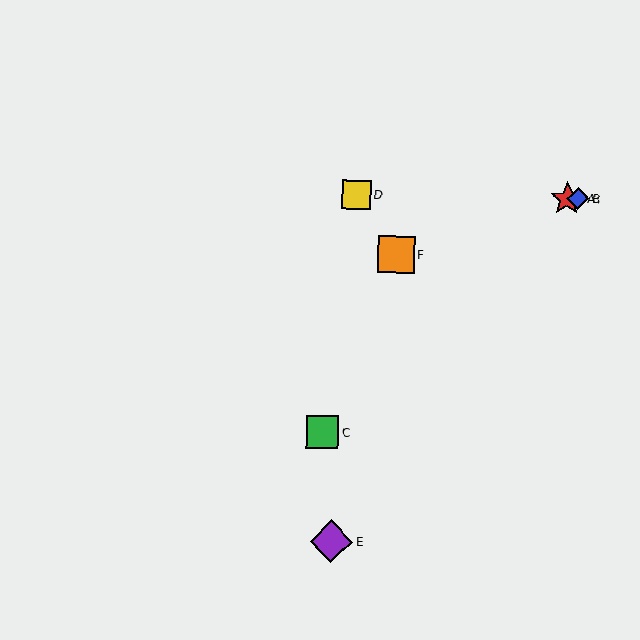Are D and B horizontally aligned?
Yes, both are at y≈194.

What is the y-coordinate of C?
Object C is at y≈432.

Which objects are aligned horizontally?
Objects A, B, D are aligned horizontally.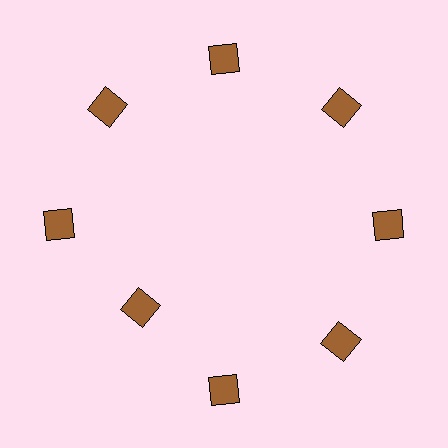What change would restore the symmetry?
The symmetry would be restored by moving it outward, back onto the ring so that all 8 squares sit at equal angles and equal distance from the center.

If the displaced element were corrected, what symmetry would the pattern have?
It would have 8-fold rotational symmetry — the pattern would map onto itself every 45 degrees.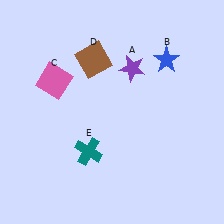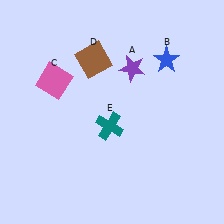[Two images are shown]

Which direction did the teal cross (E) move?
The teal cross (E) moved up.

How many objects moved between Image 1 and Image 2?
1 object moved between the two images.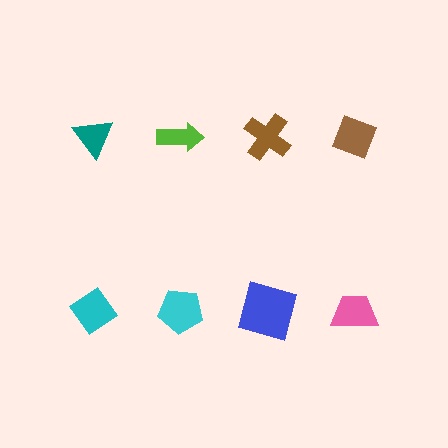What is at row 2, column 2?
A cyan pentagon.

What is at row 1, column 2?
A lime arrow.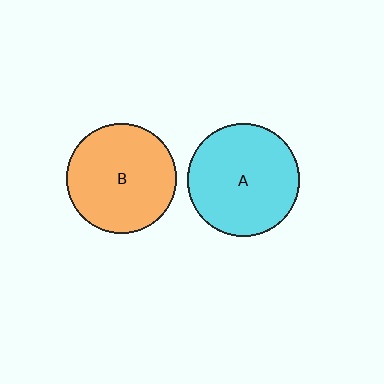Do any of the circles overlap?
No, none of the circles overlap.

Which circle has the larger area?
Circle A (cyan).